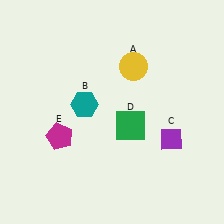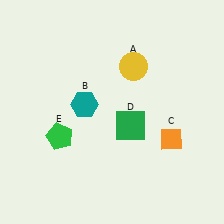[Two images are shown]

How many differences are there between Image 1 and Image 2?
There are 2 differences between the two images.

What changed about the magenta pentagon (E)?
In Image 1, E is magenta. In Image 2, it changed to green.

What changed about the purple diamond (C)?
In Image 1, C is purple. In Image 2, it changed to orange.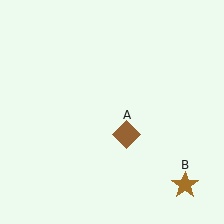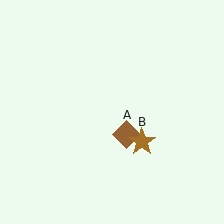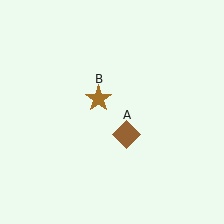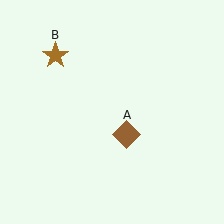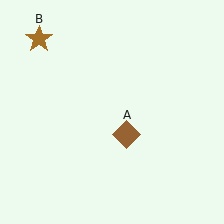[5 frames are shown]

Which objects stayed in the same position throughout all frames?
Brown diamond (object A) remained stationary.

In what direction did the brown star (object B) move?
The brown star (object B) moved up and to the left.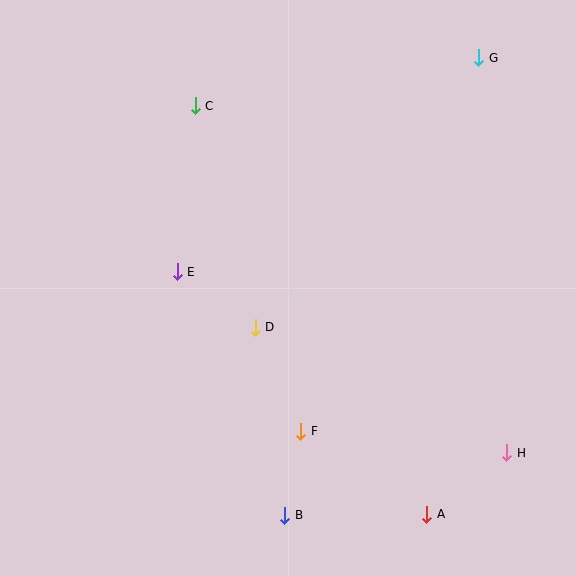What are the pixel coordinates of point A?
Point A is at (427, 514).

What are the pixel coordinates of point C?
Point C is at (195, 106).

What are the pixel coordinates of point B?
Point B is at (285, 515).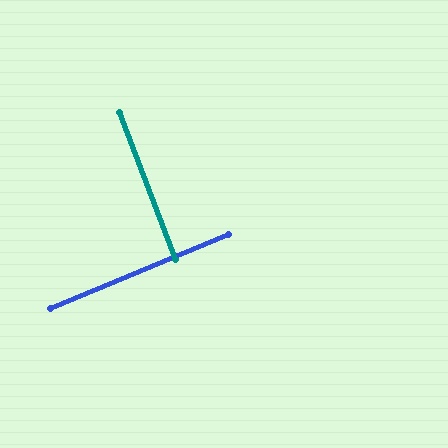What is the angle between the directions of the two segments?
Approximately 88 degrees.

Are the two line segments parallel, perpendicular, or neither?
Perpendicular — they meet at approximately 88°.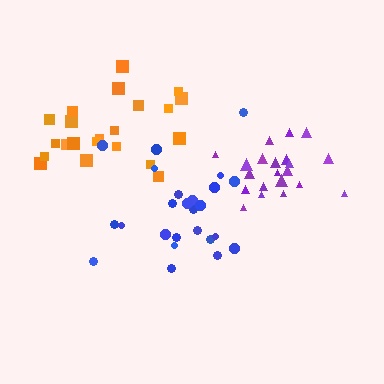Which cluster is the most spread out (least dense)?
Orange.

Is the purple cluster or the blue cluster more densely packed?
Purple.